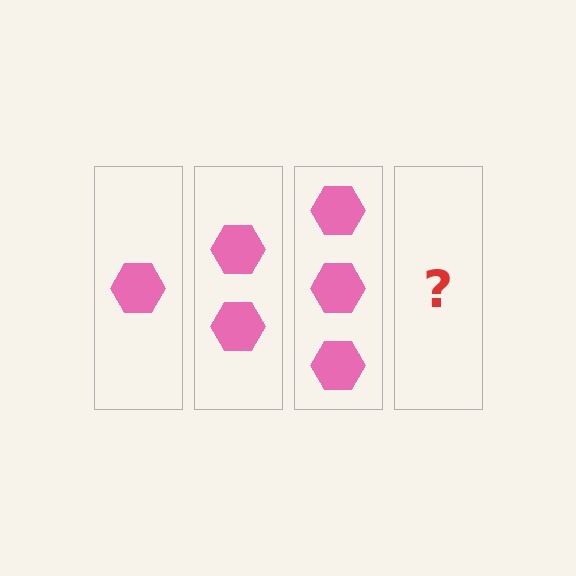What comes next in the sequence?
The next element should be 4 hexagons.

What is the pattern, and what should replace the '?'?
The pattern is that each step adds one more hexagon. The '?' should be 4 hexagons.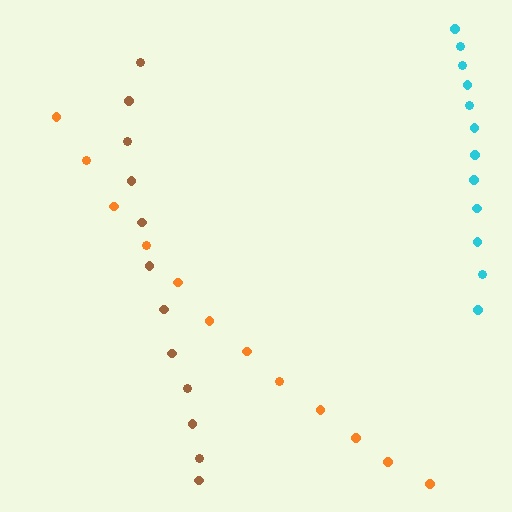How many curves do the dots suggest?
There are 3 distinct paths.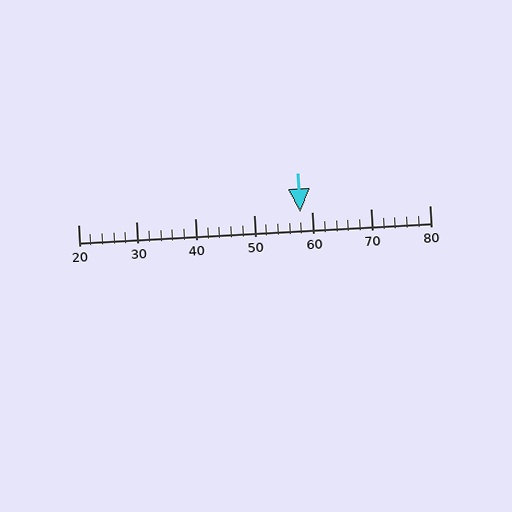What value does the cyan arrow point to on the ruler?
The cyan arrow points to approximately 58.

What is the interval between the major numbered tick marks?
The major tick marks are spaced 10 units apart.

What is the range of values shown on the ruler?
The ruler shows values from 20 to 80.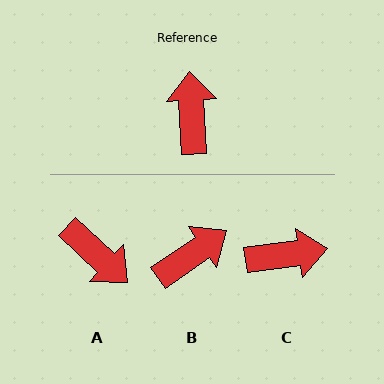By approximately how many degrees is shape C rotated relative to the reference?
Approximately 85 degrees clockwise.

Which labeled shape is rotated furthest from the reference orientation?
A, about 136 degrees away.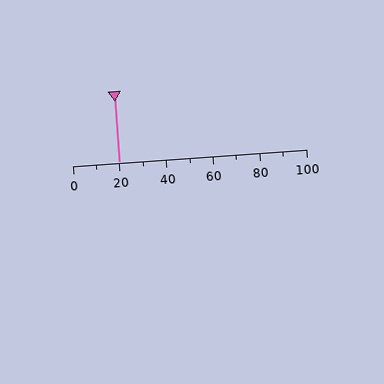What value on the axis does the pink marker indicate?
The marker indicates approximately 20.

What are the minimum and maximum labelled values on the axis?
The axis runs from 0 to 100.